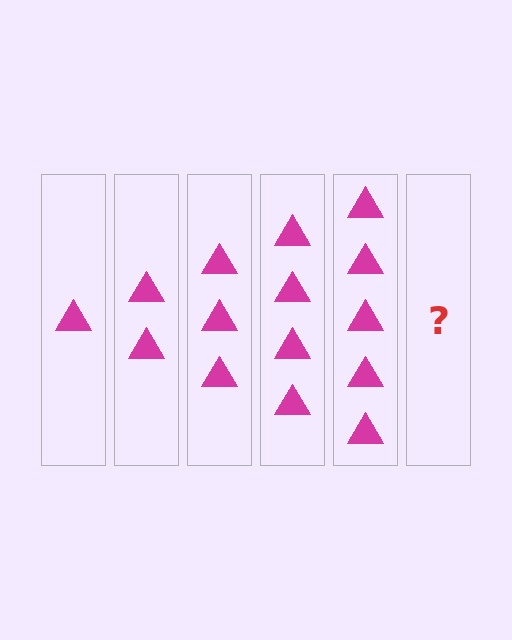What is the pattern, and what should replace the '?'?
The pattern is that each step adds one more triangle. The '?' should be 6 triangles.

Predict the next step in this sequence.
The next step is 6 triangles.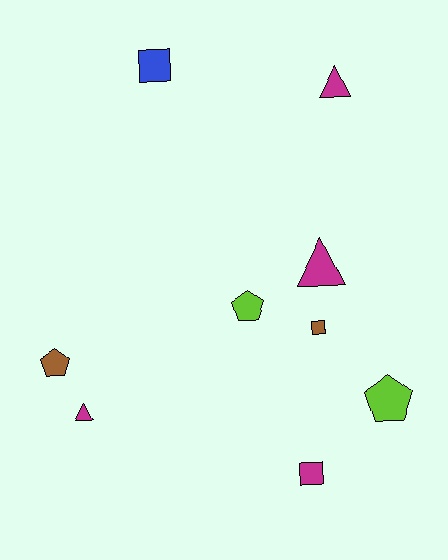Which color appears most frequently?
Magenta, with 4 objects.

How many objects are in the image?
There are 9 objects.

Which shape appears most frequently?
Pentagon, with 3 objects.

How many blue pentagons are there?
There are no blue pentagons.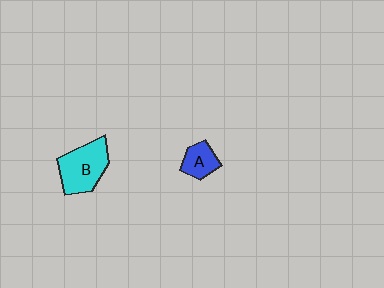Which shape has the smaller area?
Shape A (blue).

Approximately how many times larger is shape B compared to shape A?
Approximately 2.0 times.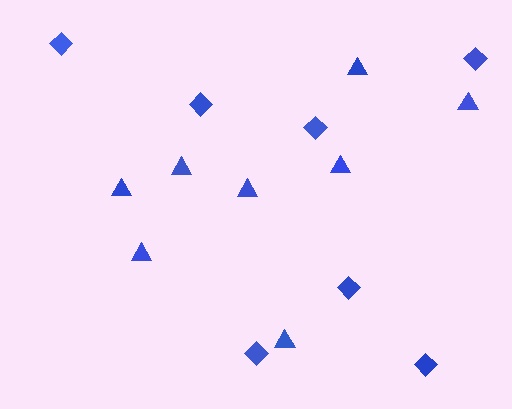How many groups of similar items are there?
There are 2 groups: one group of triangles (8) and one group of diamonds (7).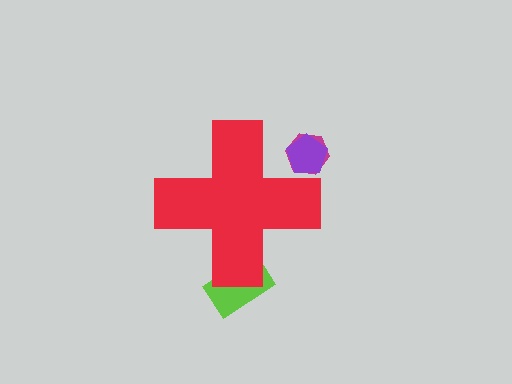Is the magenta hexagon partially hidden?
Yes, the magenta hexagon is partially hidden behind the red cross.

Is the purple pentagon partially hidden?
Yes, the purple pentagon is partially hidden behind the red cross.